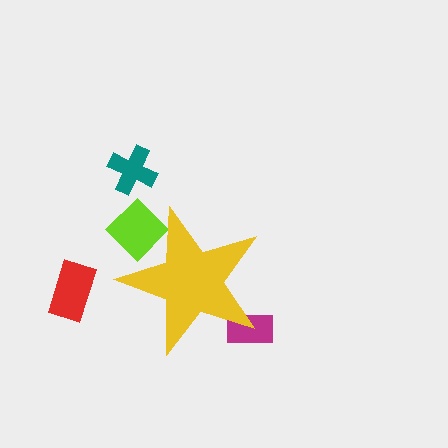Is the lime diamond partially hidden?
Yes, the lime diamond is partially hidden behind the yellow star.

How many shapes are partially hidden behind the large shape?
2 shapes are partially hidden.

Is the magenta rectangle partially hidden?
Yes, the magenta rectangle is partially hidden behind the yellow star.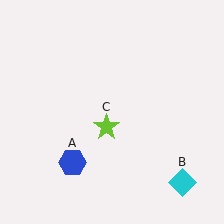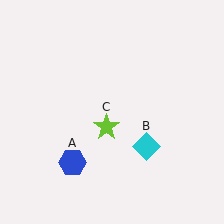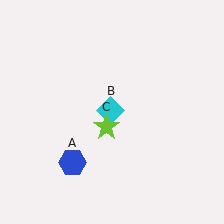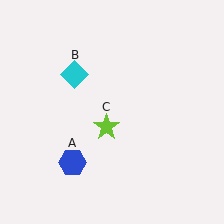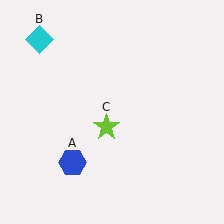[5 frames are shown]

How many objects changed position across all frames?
1 object changed position: cyan diamond (object B).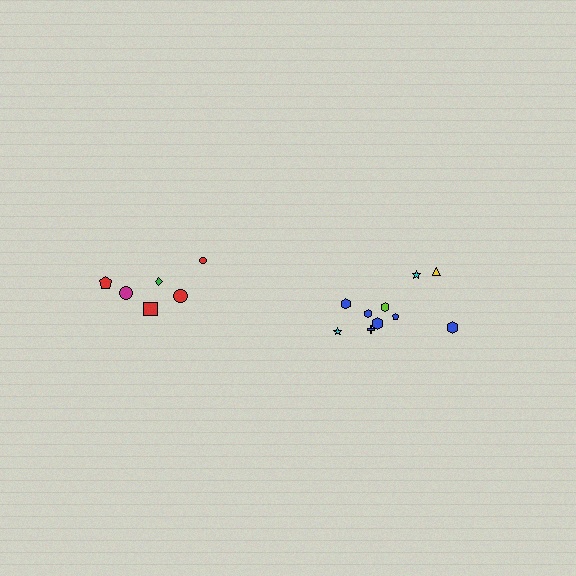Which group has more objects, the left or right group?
The right group.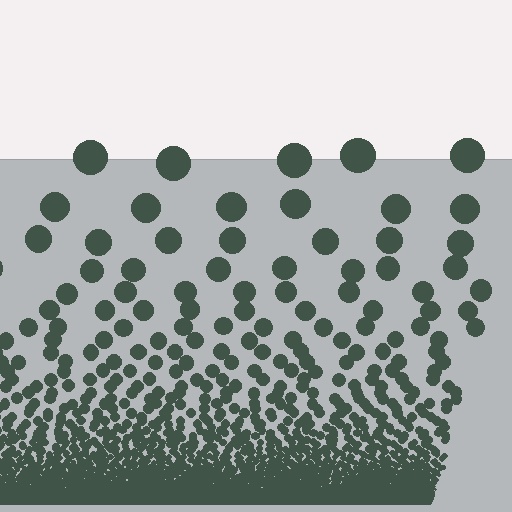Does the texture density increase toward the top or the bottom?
Density increases toward the bottom.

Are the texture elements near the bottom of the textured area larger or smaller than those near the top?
Smaller. The gradient is inverted — elements near the bottom are smaller and denser.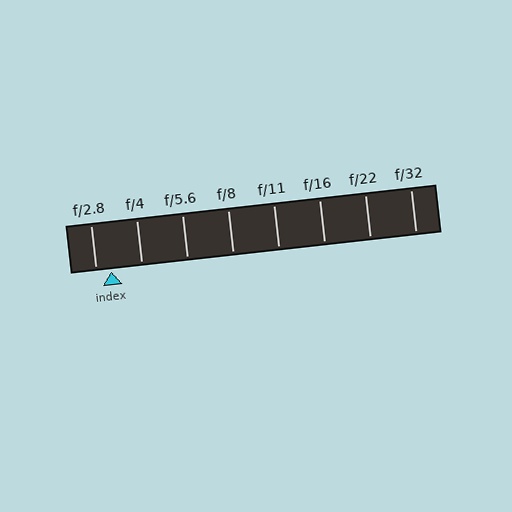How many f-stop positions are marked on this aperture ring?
There are 8 f-stop positions marked.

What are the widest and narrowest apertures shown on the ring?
The widest aperture shown is f/2.8 and the narrowest is f/32.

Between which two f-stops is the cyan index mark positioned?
The index mark is between f/2.8 and f/4.